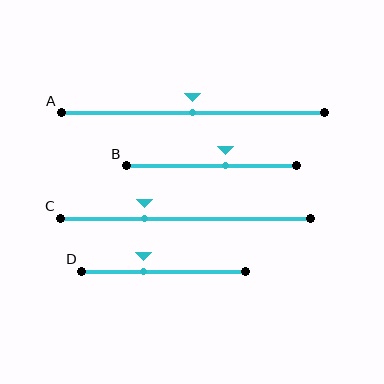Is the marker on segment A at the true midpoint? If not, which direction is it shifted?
Yes, the marker on segment A is at the true midpoint.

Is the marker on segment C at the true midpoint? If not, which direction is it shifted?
No, the marker on segment C is shifted to the left by about 16% of the segment length.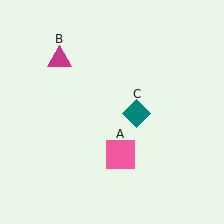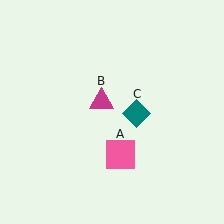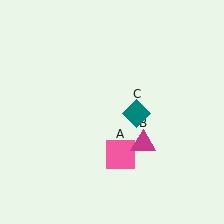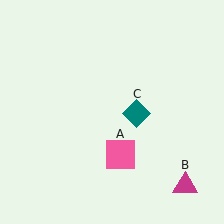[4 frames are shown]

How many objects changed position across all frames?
1 object changed position: magenta triangle (object B).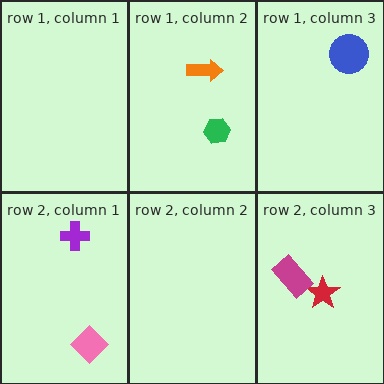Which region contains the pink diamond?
The row 2, column 1 region.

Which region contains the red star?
The row 2, column 3 region.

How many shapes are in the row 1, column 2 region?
2.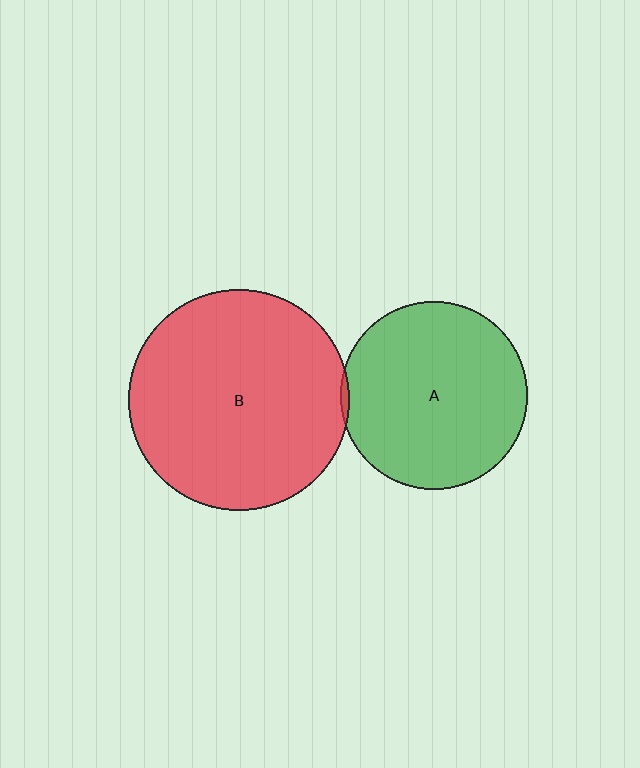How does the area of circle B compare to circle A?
Approximately 1.4 times.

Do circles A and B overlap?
Yes.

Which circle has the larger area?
Circle B (red).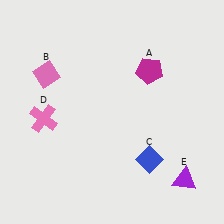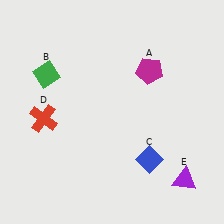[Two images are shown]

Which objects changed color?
B changed from pink to green. D changed from pink to red.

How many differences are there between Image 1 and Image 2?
There are 2 differences between the two images.